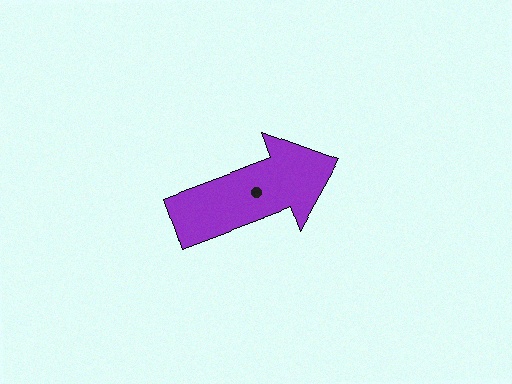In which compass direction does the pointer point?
East.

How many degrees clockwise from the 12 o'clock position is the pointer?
Approximately 70 degrees.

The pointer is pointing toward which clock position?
Roughly 2 o'clock.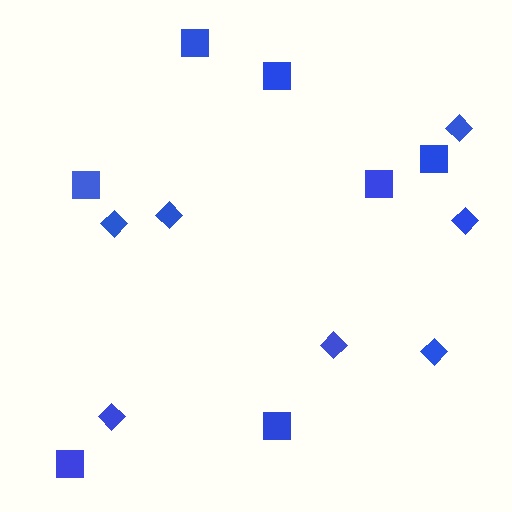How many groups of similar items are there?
There are 2 groups: one group of diamonds (7) and one group of squares (7).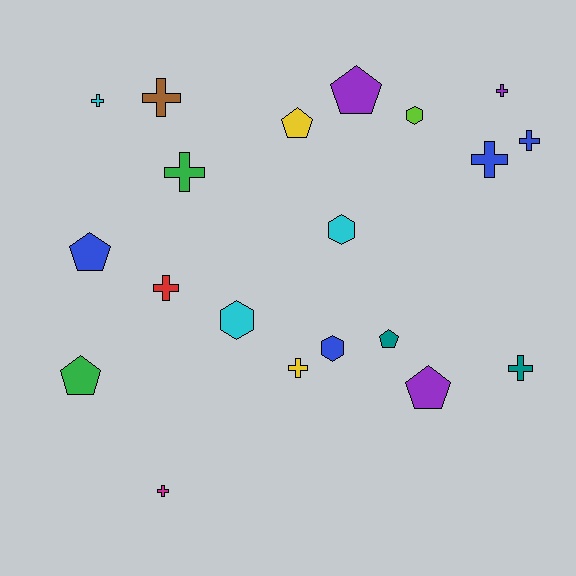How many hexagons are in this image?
There are 4 hexagons.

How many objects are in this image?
There are 20 objects.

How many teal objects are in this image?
There are 2 teal objects.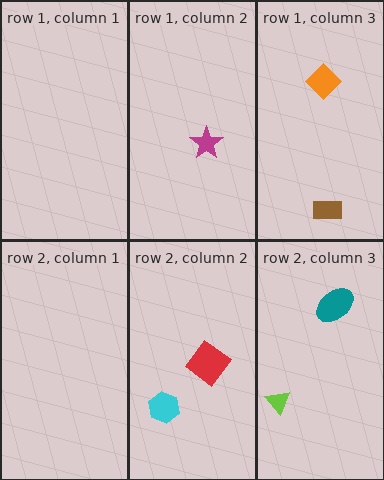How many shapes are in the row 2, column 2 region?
2.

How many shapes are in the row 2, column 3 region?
2.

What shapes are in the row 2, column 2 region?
The cyan hexagon, the red diamond.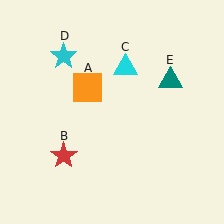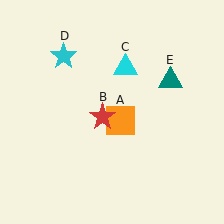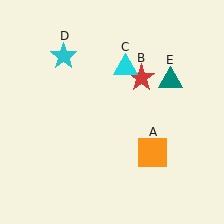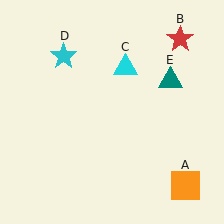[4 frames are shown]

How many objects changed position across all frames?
2 objects changed position: orange square (object A), red star (object B).